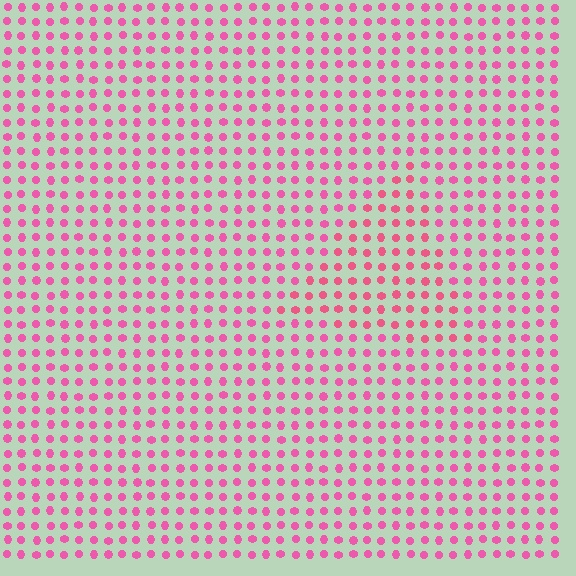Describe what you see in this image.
The image is filled with small pink elements in a uniform arrangement. A triangle-shaped region is visible where the elements are tinted to a slightly different hue, forming a subtle color boundary.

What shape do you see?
I see a triangle.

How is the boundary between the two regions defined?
The boundary is defined purely by a slight shift in hue (about 16 degrees). Spacing, size, and orientation are identical on both sides.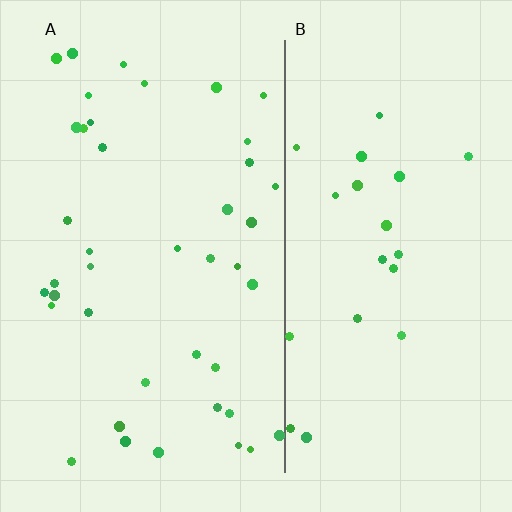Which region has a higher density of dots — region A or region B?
A (the left).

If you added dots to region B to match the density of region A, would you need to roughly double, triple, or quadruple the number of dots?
Approximately double.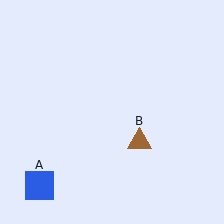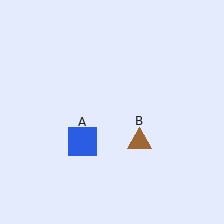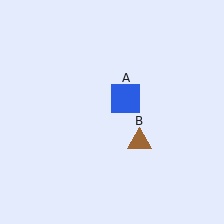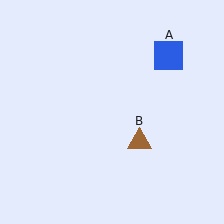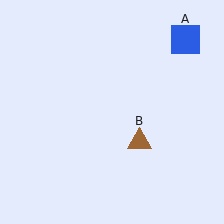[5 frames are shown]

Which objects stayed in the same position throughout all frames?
Brown triangle (object B) remained stationary.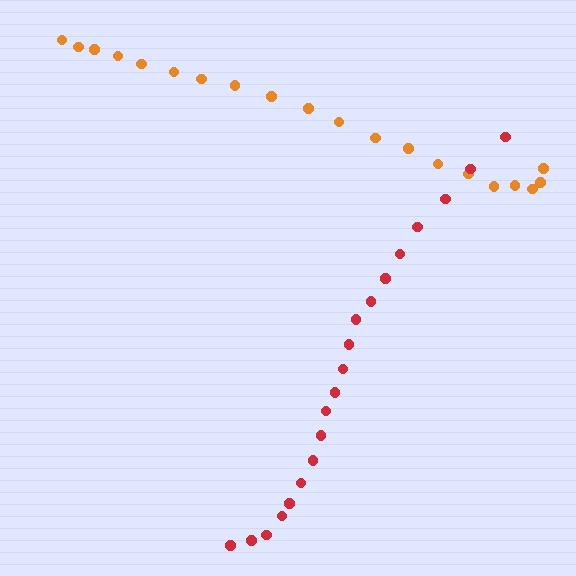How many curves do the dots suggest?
There are 2 distinct paths.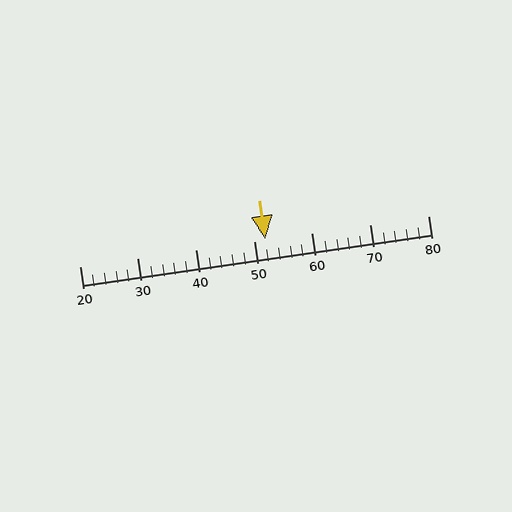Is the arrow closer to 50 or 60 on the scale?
The arrow is closer to 50.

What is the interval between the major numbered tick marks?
The major tick marks are spaced 10 units apart.